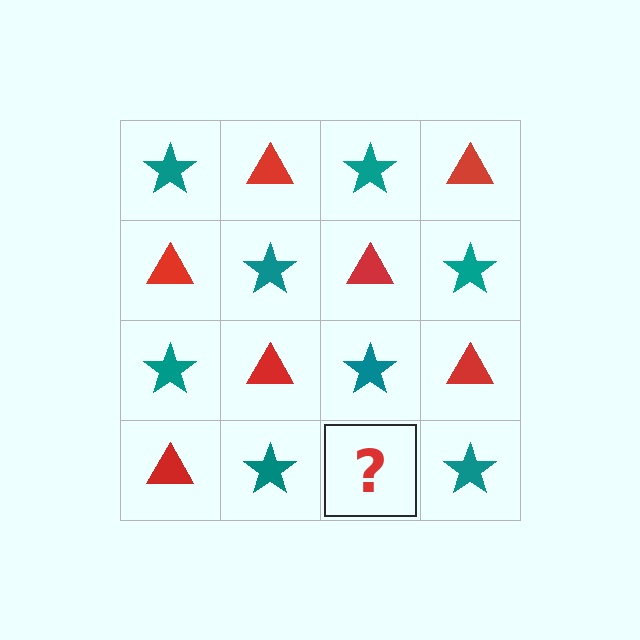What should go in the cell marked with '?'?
The missing cell should contain a red triangle.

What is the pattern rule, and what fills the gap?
The rule is that it alternates teal star and red triangle in a checkerboard pattern. The gap should be filled with a red triangle.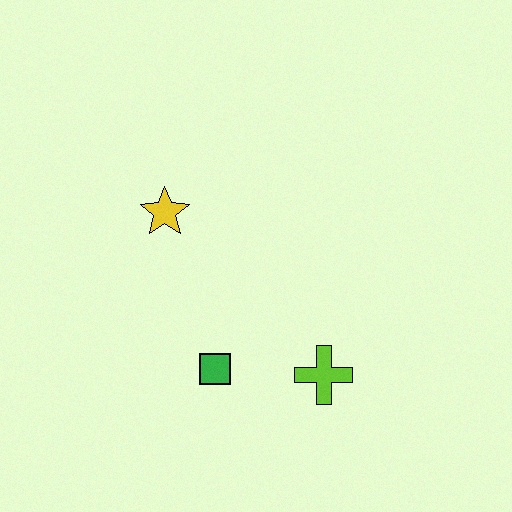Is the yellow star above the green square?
Yes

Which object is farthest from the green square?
The yellow star is farthest from the green square.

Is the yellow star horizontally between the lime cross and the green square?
No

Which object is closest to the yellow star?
The green square is closest to the yellow star.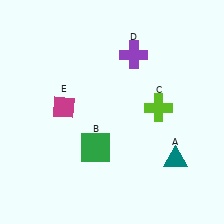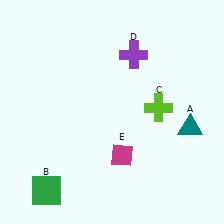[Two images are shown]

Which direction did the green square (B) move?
The green square (B) moved left.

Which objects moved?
The objects that moved are: the teal triangle (A), the green square (B), the magenta diamond (E).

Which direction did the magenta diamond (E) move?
The magenta diamond (E) moved right.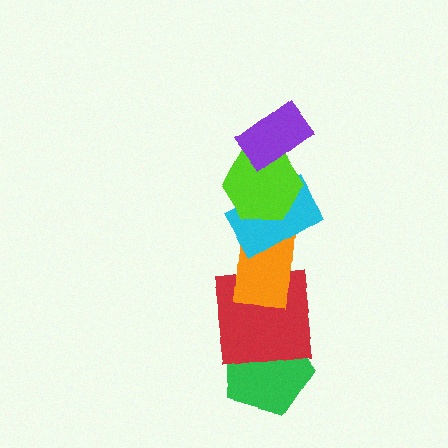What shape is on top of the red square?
The orange rectangle is on top of the red square.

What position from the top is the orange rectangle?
The orange rectangle is 4th from the top.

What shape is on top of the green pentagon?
The red square is on top of the green pentagon.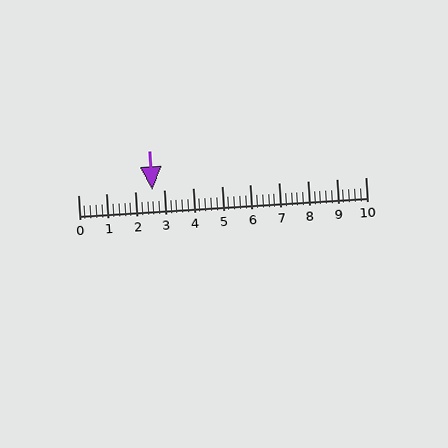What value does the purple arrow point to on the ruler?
The purple arrow points to approximately 2.6.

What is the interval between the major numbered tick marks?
The major tick marks are spaced 1 units apart.